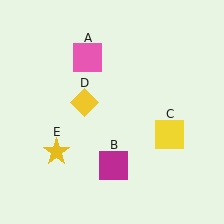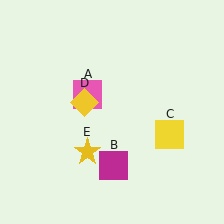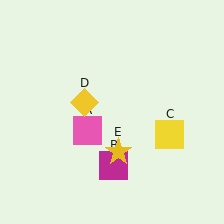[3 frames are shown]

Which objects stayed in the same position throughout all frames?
Magenta square (object B) and yellow square (object C) and yellow diamond (object D) remained stationary.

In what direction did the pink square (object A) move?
The pink square (object A) moved down.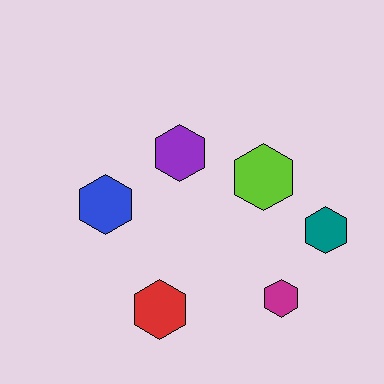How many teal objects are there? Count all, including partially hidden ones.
There is 1 teal object.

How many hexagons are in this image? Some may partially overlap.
There are 6 hexagons.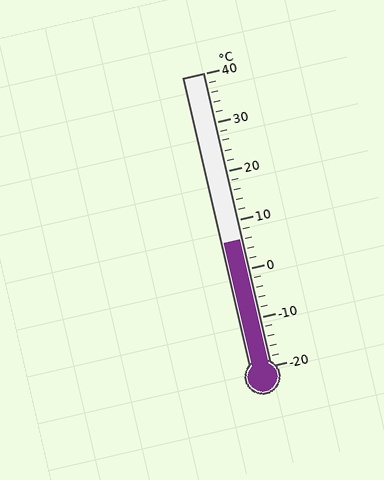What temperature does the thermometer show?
The thermometer shows approximately 6°C.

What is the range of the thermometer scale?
The thermometer scale ranges from -20°C to 40°C.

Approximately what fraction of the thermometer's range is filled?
The thermometer is filled to approximately 45% of its range.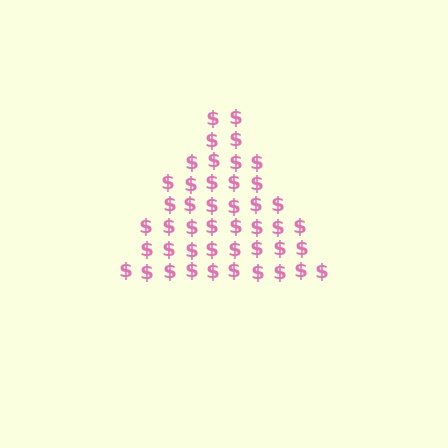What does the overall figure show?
The overall figure shows a triangle.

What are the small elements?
The small elements are dollar signs.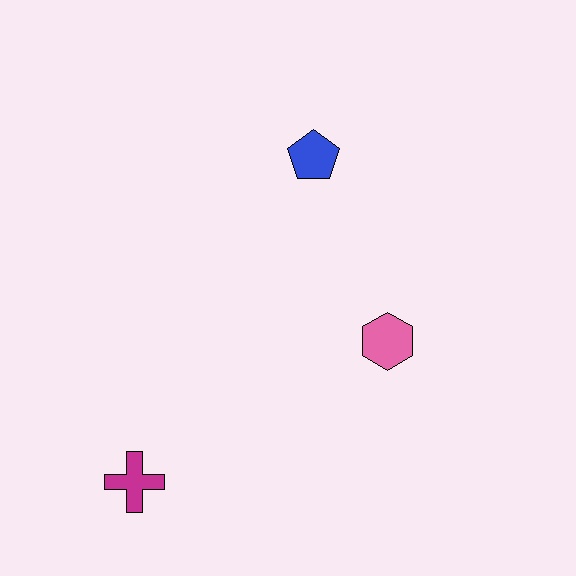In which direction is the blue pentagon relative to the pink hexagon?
The blue pentagon is above the pink hexagon.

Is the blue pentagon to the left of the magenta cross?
No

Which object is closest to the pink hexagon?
The blue pentagon is closest to the pink hexagon.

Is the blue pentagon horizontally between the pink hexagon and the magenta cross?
Yes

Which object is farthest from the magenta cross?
The blue pentagon is farthest from the magenta cross.